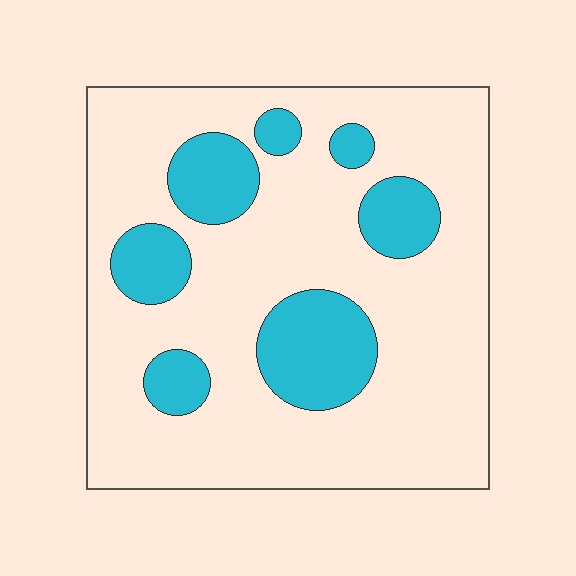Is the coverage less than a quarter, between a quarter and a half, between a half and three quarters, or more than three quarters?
Less than a quarter.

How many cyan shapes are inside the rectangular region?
7.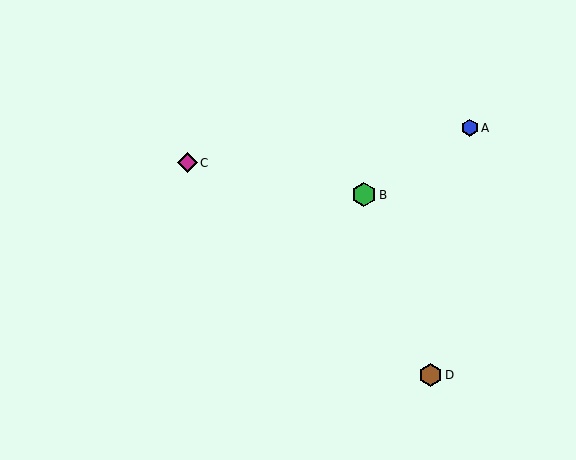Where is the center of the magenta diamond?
The center of the magenta diamond is at (187, 163).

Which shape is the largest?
The green hexagon (labeled B) is the largest.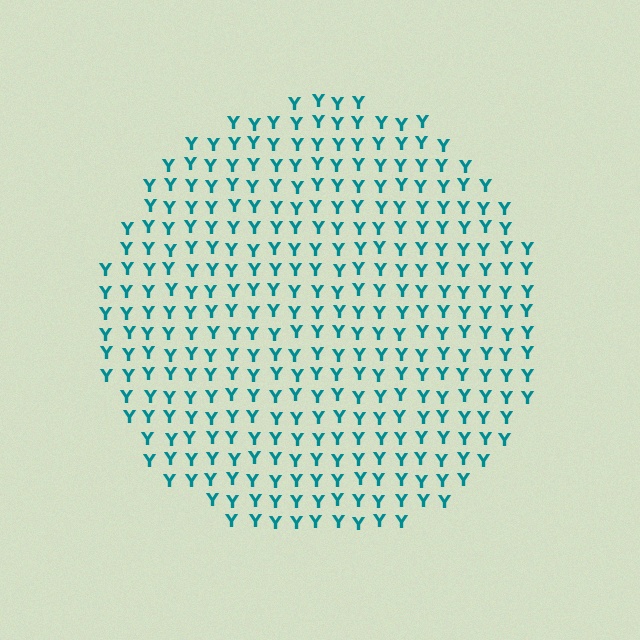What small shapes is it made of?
It is made of small letter Y's.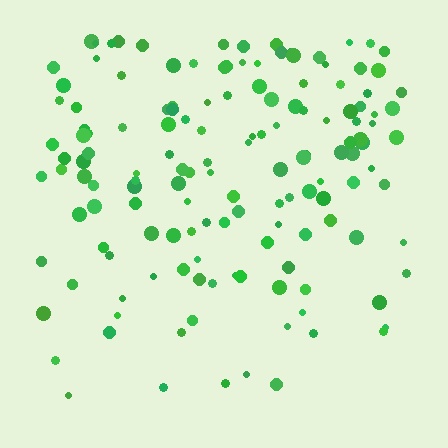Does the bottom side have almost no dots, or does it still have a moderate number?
Still a moderate number, just noticeably fewer than the top.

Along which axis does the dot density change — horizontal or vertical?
Vertical.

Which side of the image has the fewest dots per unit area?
The bottom.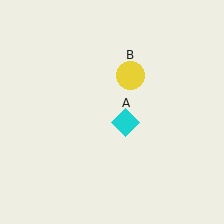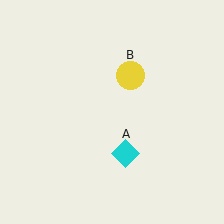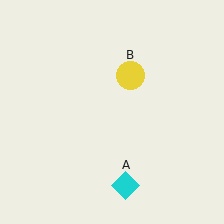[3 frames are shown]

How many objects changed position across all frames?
1 object changed position: cyan diamond (object A).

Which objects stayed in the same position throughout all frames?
Yellow circle (object B) remained stationary.